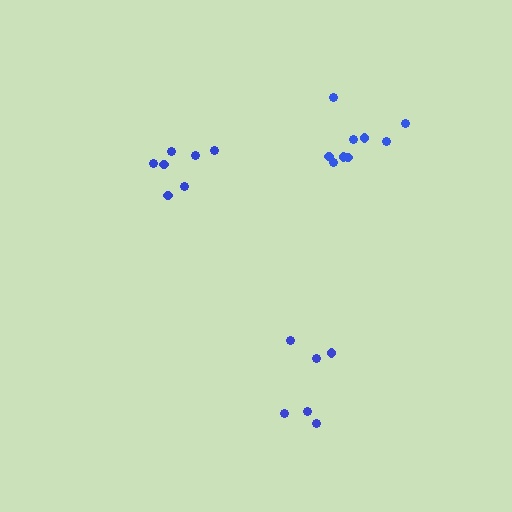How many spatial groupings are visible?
There are 3 spatial groupings.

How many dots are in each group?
Group 1: 9 dots, Group 2: 7 dots, Group 3: 6 dots (22 total).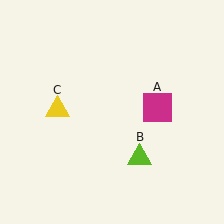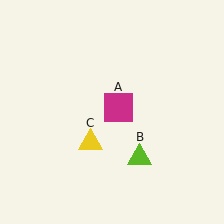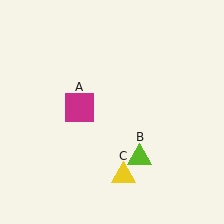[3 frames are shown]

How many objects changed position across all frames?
2 objects changed position: magenta square (object A), yellow triangle (object C).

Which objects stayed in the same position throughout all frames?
Lime triangle (object B) remained stationary.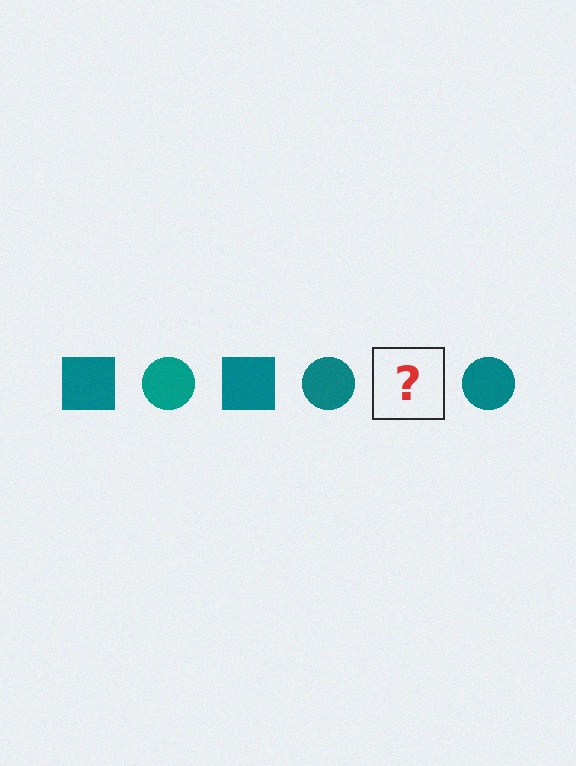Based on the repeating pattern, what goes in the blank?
The blank should be a teal square.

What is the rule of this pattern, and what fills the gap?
The rule is that the pattern cycles through square, circle shapes in teal. The gap should be filled with a teal square.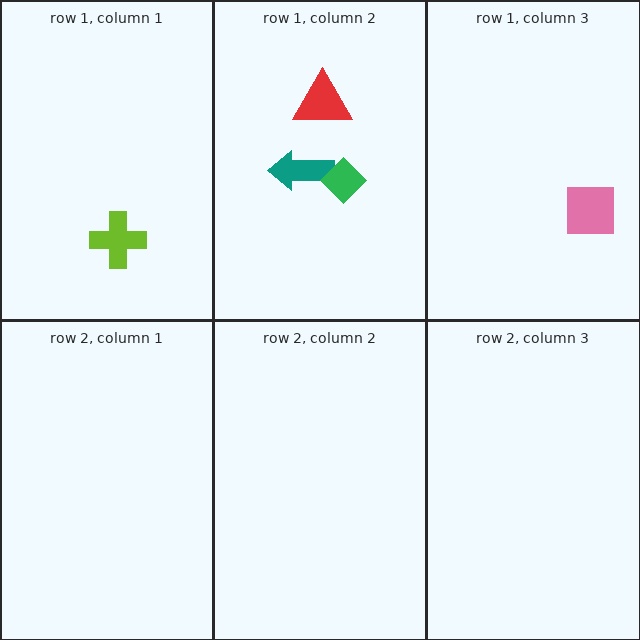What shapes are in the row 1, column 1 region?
The lime cross.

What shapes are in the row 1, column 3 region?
The pink square.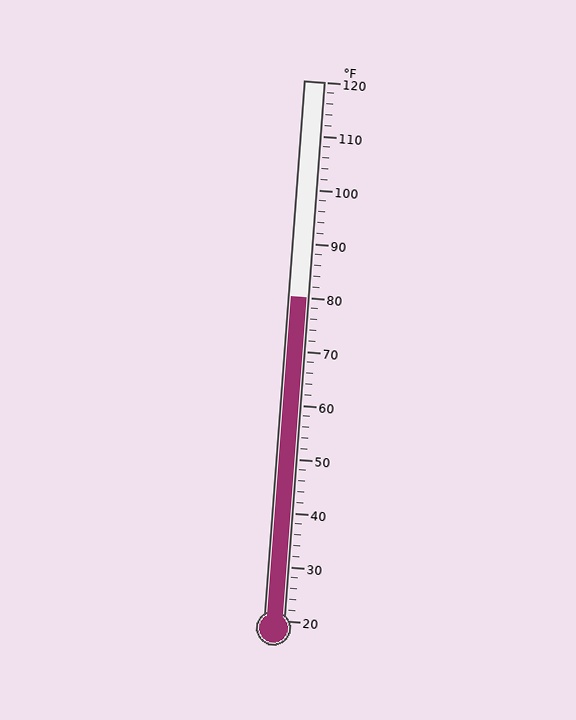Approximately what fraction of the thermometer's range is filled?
The thermometer is filled to approximately 60% of its range.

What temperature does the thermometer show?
The thermometer shows approximately 80°F.